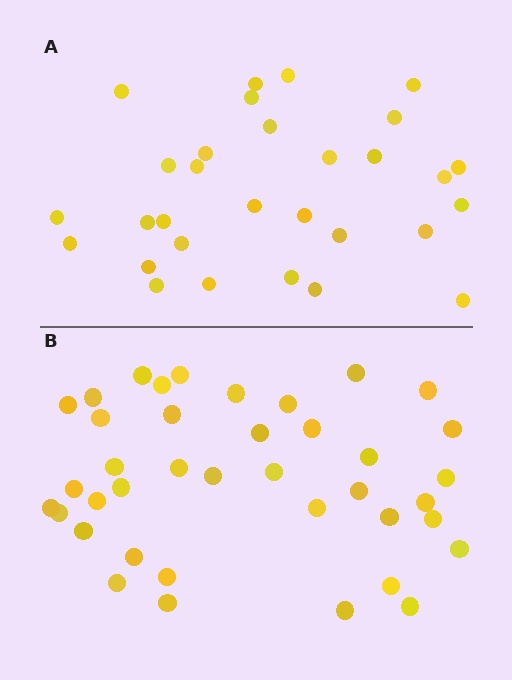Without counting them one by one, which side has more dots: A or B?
Region B (the bottom region) has more dots.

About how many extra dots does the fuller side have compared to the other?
Region B has roughly 8 or so more dots than region A.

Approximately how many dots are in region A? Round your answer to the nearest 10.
About 30 dots.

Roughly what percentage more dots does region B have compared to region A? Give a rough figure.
About 30% more.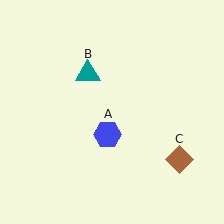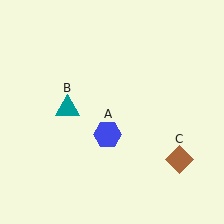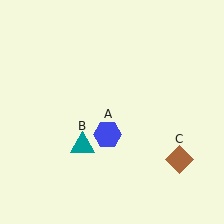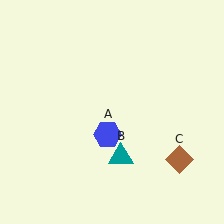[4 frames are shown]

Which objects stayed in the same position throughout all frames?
Blue hexagon (object A) and brown diamond (object C) remained stationary.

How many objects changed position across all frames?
1 object changed position: teal triangle (object B).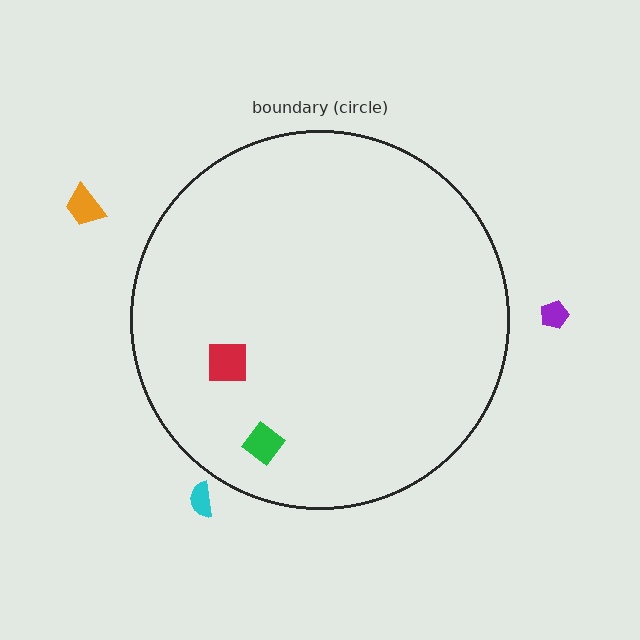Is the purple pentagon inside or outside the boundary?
Outside.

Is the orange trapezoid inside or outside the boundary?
Outside.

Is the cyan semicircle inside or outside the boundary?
Outside.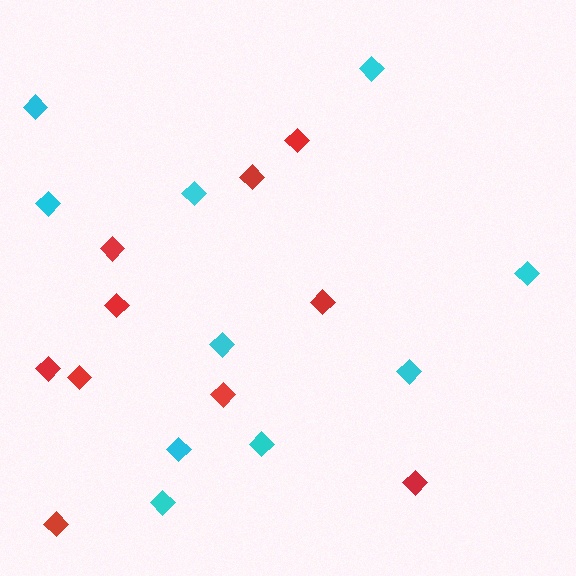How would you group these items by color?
There are 2 groups: one group of red diamonds (10) and one group of cyan diamonds (10).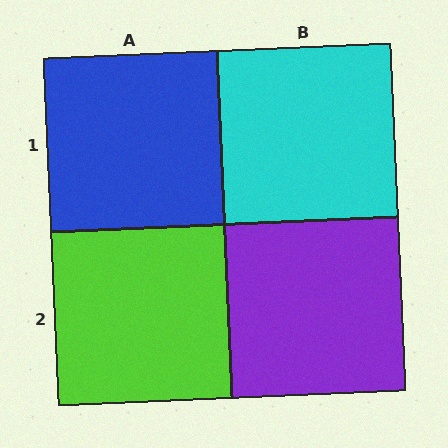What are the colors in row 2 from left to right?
Lime, purple.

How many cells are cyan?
1 cell is cyan.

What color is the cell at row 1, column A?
Blue.